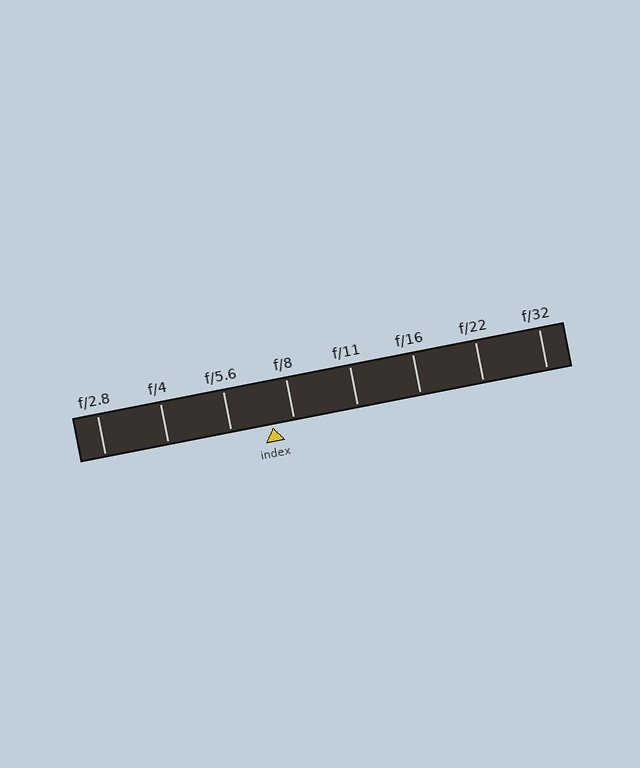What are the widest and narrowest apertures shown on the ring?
The widest aperture shown is f/2.8 and the narrowest is f/32.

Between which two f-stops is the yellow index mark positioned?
The index mark is between f/5.6 and f/8.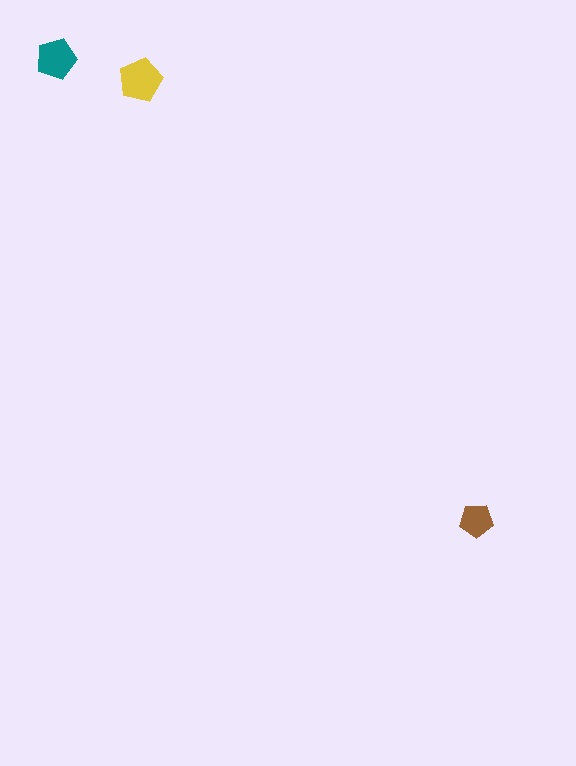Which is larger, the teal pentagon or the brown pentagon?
The teal one.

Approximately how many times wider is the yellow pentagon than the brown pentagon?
About 1.5 times wider.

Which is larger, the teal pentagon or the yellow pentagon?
The yellow one.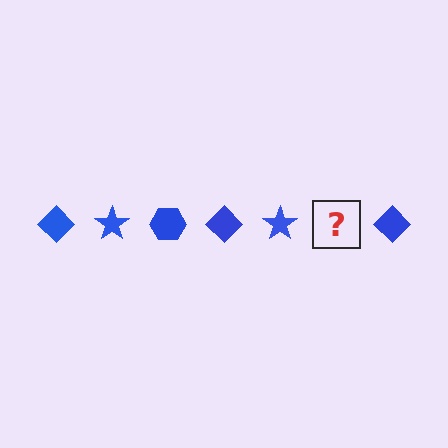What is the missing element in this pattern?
The missing element is a blue hexagon.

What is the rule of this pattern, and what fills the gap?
The rule is that the pattern cycles through diamond, star, hexagon shapes in blue. The gap should be filled with a blue hexagon.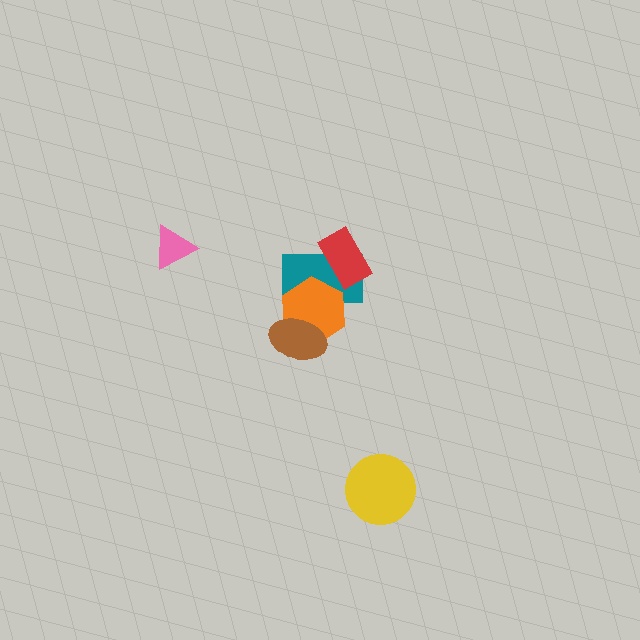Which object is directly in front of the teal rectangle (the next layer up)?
The orange hexagon is directly in front of the teal rectangle.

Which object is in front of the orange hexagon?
The brown ellipse is in front of the orange hexagon.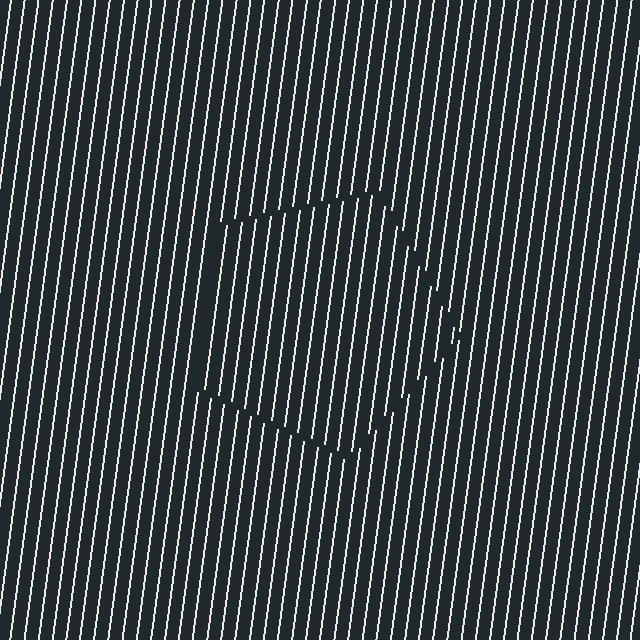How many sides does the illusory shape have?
5 sides — the line-ends trace a pentagon.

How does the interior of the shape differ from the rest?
The interior of the shape contains the same grating, shifted by half a period — the contour is defined by the phase discontinuity where line-ends from the inner and outer gratings abut.